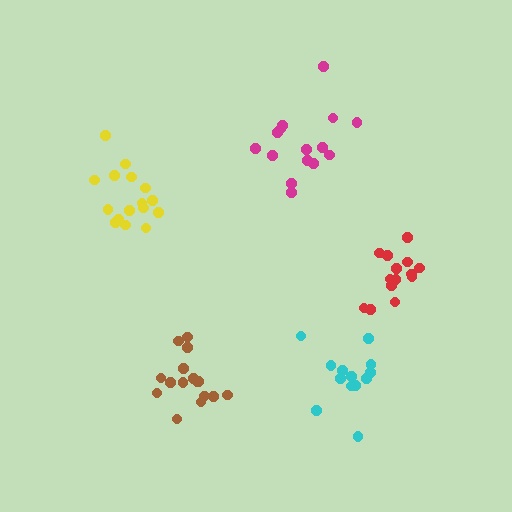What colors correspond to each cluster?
The clusters are colored: magenta, yellow, brown, cyan, red.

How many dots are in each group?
Group 1: 15 dots, Group 2: 16 dots, Group 3: 17 dots, Group 4: 13 dots, Group 5: 15 dots (76 total).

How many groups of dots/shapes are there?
There are 5 groups.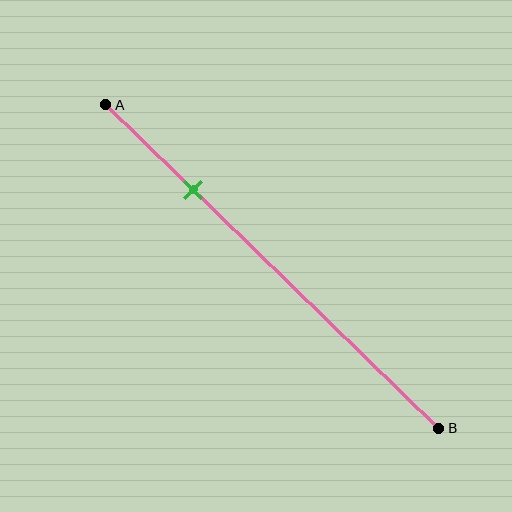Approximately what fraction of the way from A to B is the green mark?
The green mark is approximately 25% of the way from A to B.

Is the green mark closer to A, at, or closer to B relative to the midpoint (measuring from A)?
The green mark is closer to point A than the midpoint of segment AB.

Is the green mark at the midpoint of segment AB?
No, the mark is at about 25% from A, not at the 50% midpoint.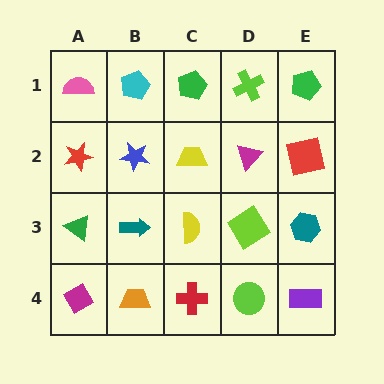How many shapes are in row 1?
5 shapes.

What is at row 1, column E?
A green pentagon.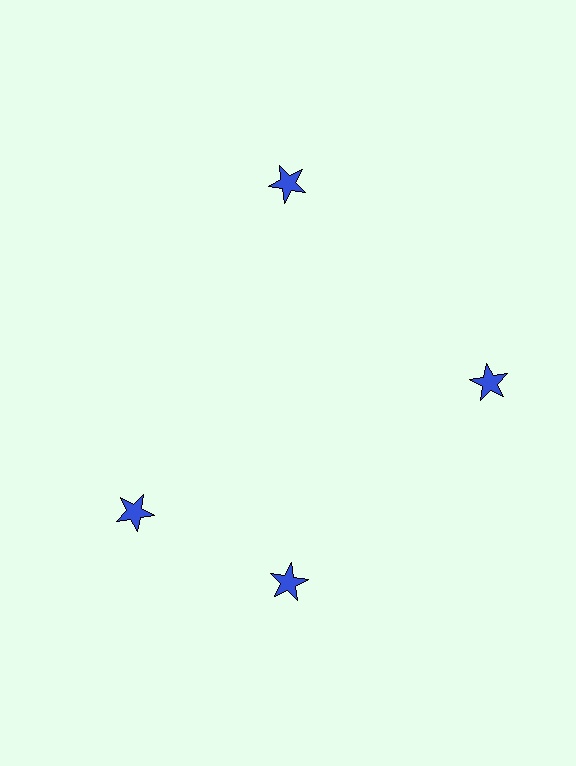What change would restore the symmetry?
The symmetry would be restored by rotating it back into even spacing with its neighbors so that all 4 stars sit at equal angles and equal distance from the center.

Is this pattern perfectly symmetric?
No. The 4 blue stars are arranged in a ring, but one element near the 9 o'clock position is rotated out of alignment along the ring, breaking the 4-fold rotational symmetry.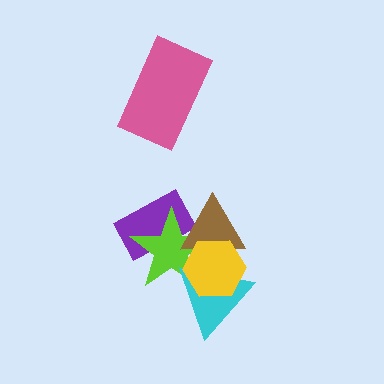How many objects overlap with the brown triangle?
4 objects overlap with the brown triangle.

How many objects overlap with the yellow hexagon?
3 objects overlap with the yellow hexagon.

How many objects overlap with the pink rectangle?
0 objects overlap with the pink rectangle.